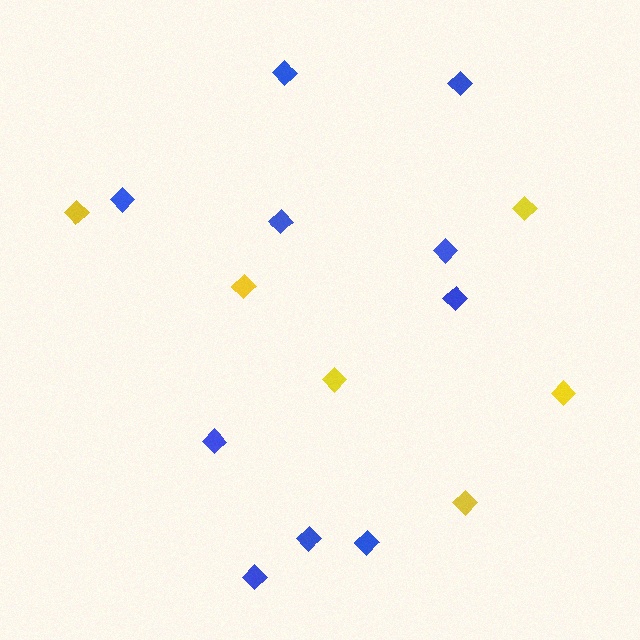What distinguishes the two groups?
There are 2 groups: one group of yellow diamonds (6) and one group of blue diamonds (10).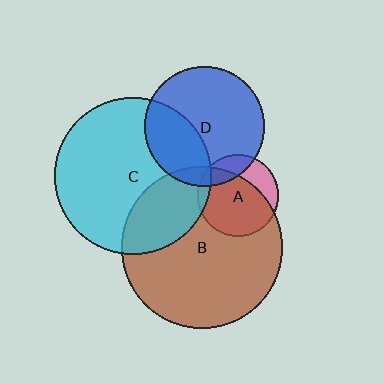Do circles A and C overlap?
Yes.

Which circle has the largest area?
Circle B (brown).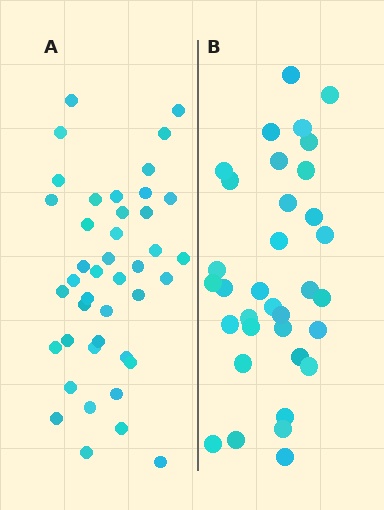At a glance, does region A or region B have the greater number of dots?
Region A (the left region) has more dots.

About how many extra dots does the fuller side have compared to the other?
Region A has roughly 8 or so more dots than region B.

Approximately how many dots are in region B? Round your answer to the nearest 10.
About 30 dots. (The exact count is 34, which rounds to 30.)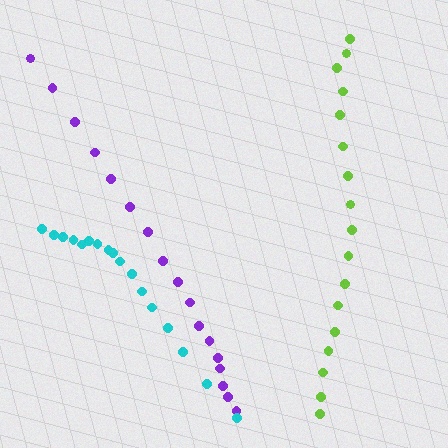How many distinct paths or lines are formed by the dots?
There are 3 distinct paths.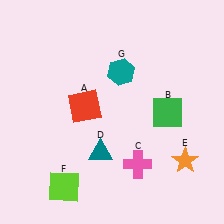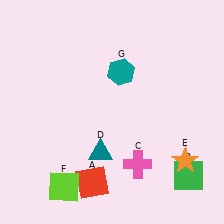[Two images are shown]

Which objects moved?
The objects that moved are: the red square (A), the green square (B).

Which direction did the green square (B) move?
The green square (B) moved down.